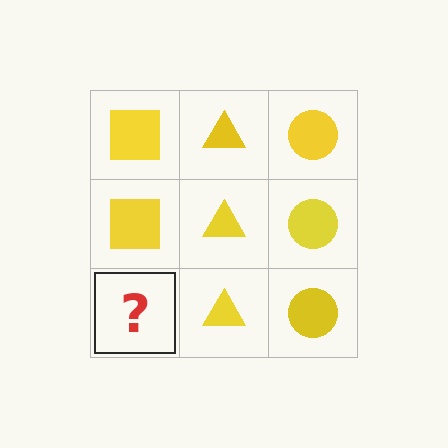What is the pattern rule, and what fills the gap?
The rule is that each column has a consistent shape. The gap should be filled with a yellow square.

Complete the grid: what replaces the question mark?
The question mark should be replaced with a yellow square.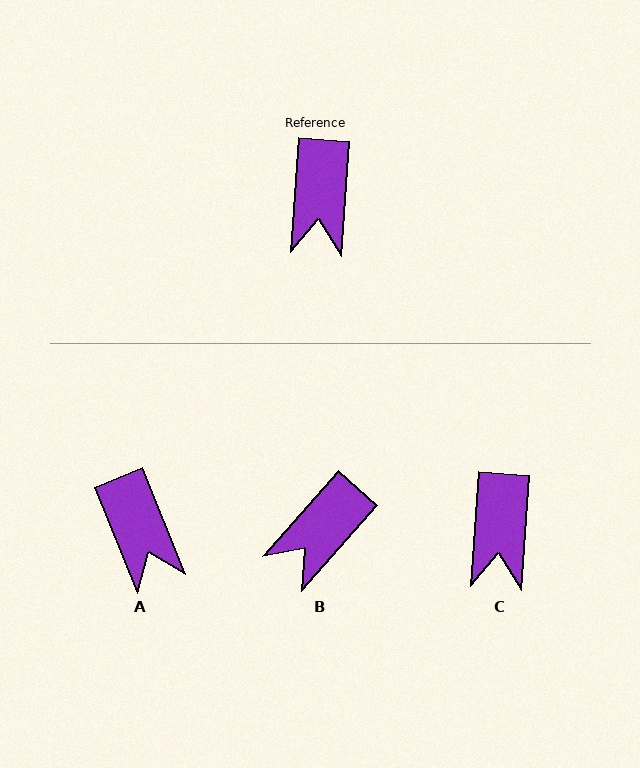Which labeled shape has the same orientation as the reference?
C.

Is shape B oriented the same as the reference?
No, it is off by about 38 degrees.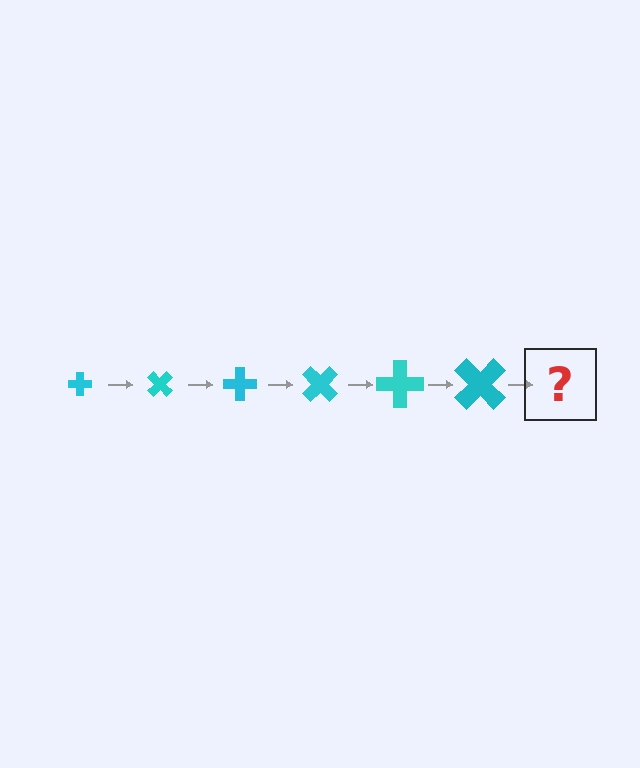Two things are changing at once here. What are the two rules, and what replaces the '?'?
The two rules are that the cross grows larger each step and it rotates 45 degrees each step. The '?' should be a cross, larger than the previous one and rotated 270 degrees from the start.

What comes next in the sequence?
The next element should be a cross, larger than the previous one and rotated 270 degrees from the start.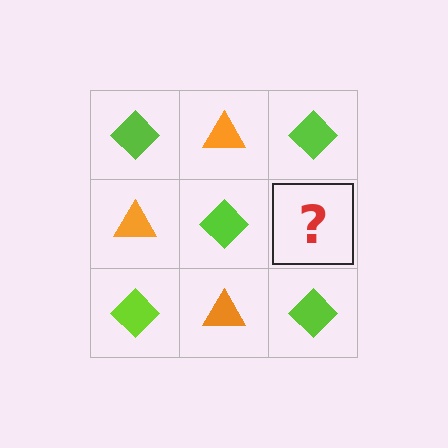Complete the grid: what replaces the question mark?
The question mark should be replaced with an orange triangle.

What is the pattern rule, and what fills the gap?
The rule is that it alternates lime diamond and orange triangle in a checkerboard pattern. The gap should be filled with an orange triangle.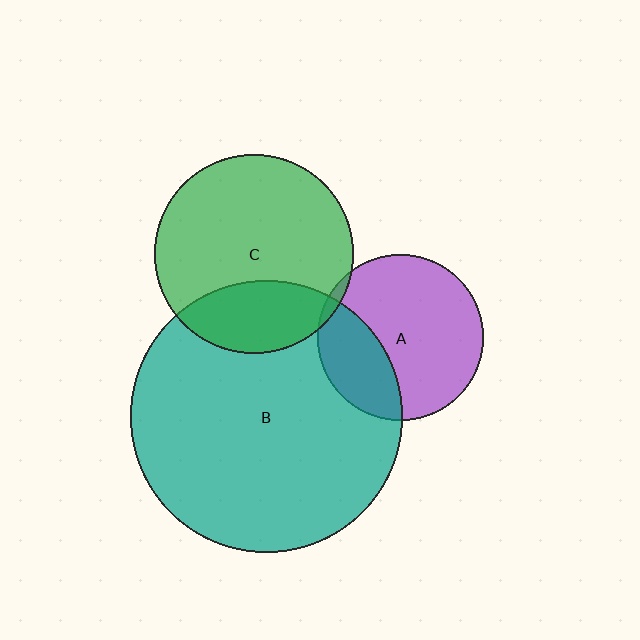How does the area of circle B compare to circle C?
Approximately 1.9 times.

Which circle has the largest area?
Circle B (teal).